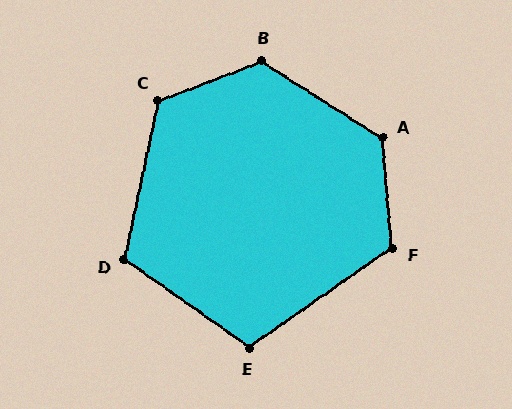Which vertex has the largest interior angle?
A, at approximately 127 degrees.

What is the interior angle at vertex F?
Approximately 120 degrees (obtuse).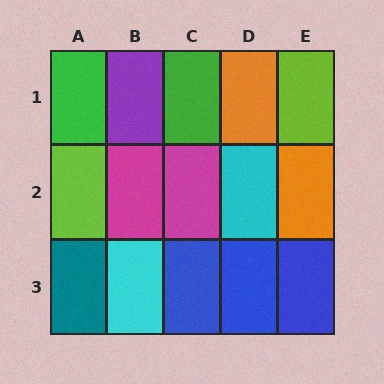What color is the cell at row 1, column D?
Orange.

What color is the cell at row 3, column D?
Blue.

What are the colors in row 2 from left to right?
Lime, magenta, magenta, cyan, orange.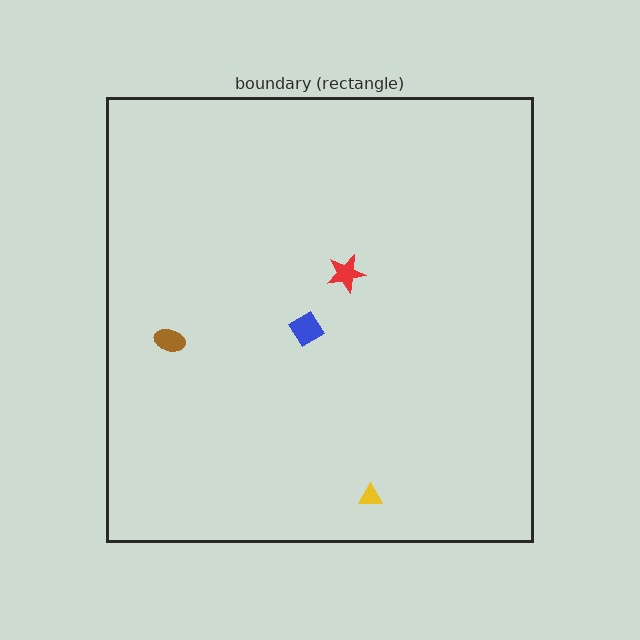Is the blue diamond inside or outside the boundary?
Inside.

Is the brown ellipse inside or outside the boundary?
Inside.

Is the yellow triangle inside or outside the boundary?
Inside.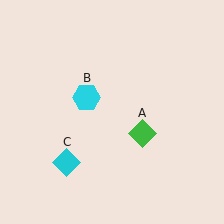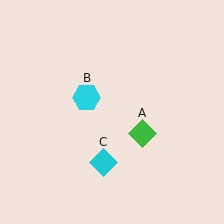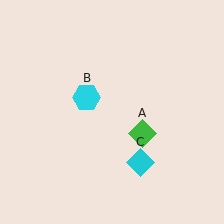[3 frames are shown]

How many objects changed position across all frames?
1 object changed position: cyan diamond (object C).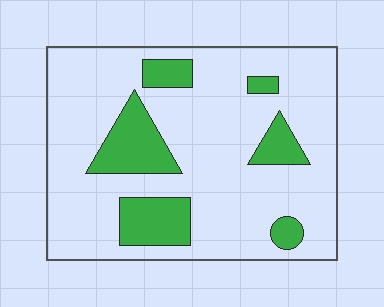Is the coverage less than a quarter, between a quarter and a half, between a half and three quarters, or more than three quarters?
Less than a quarter.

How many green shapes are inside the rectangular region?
6.